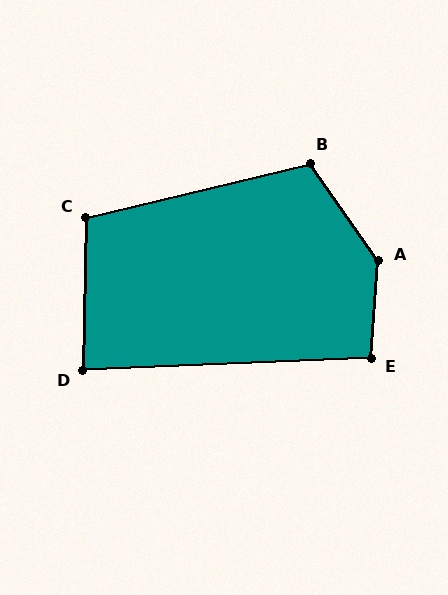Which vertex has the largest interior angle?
A, at approximately 140 degrees.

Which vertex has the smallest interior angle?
D, at approximately 86 degrees.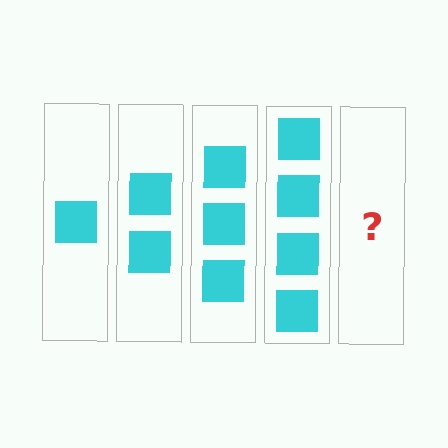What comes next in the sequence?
The next element should be 5 squares.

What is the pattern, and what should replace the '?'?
The pattern is that each step adds one more square. The '?' should be 5 squares.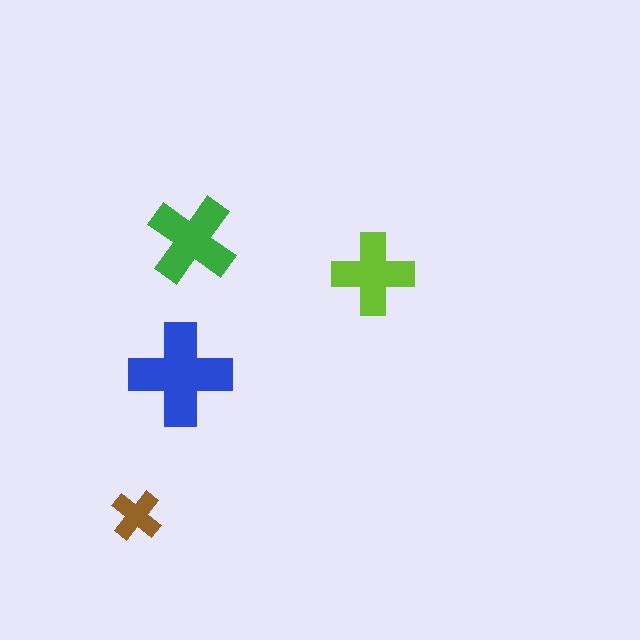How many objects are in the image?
There are 4 objects in the image.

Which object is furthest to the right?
The lime cross is rightmost.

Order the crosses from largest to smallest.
the blue one, the green one, the lime one, the brown one.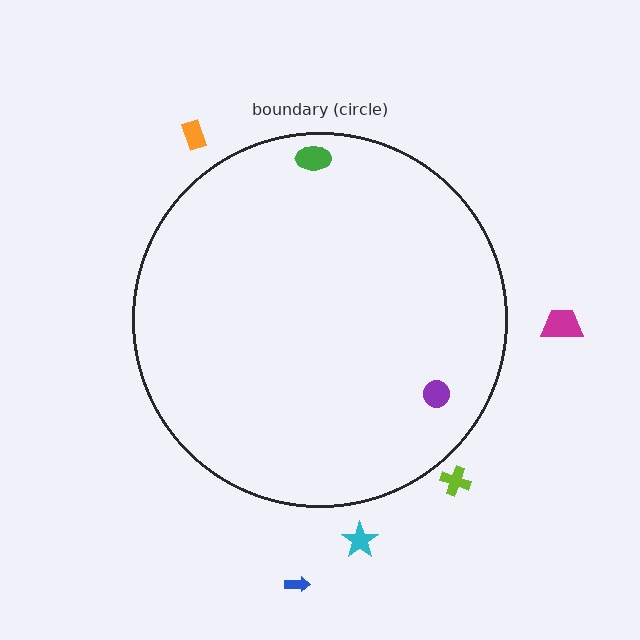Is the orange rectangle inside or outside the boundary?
Outside.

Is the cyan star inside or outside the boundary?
Outside.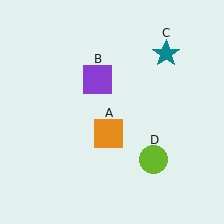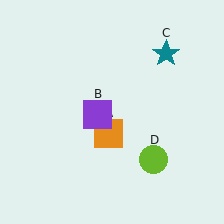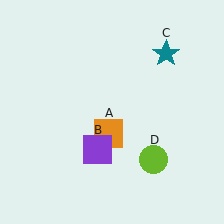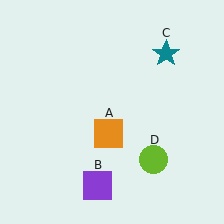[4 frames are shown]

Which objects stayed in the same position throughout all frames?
Orange square (object A) and teal star (object C) and lime circle (object D) remained stationary.